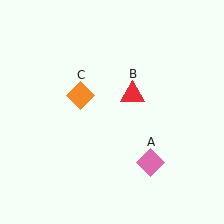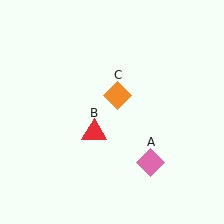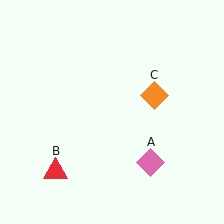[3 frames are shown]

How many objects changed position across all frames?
2 objects changed position: red triangle (object B), orange diamond (object C).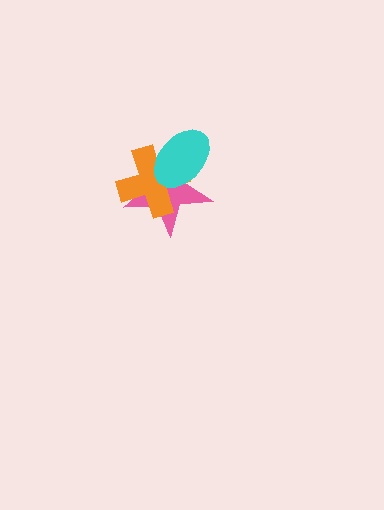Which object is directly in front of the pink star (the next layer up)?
The orange cross is directly in front of the pink star.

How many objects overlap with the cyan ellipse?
2 objects overlap with the cyan ellipse.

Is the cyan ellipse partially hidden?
No, no other shape covers it.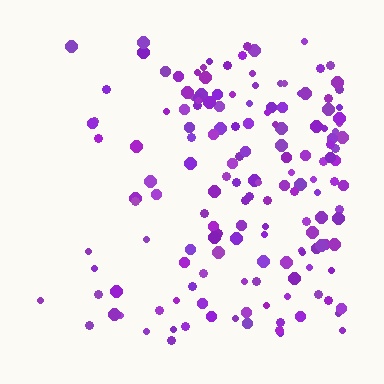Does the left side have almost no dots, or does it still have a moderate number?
Still a moderate number, just noticeably fewer than the right.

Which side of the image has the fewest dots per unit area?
The left.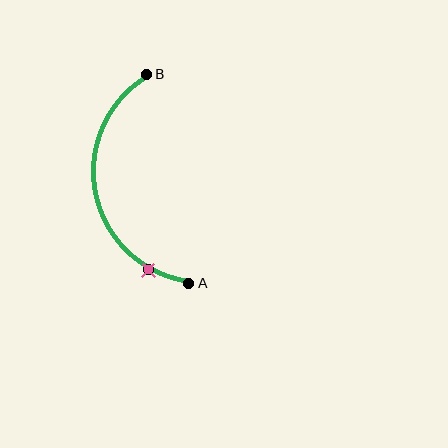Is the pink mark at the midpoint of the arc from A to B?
No. The pink mark lies on the arc but is closer to endpoint A. The arc midpoint would be at the point on the curve equidistant along the arc from both A and B.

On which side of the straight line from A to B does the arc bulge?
The arc bulges to the left of the straight line connecting A and B.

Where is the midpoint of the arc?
The arc midpoint is the point on the curve farthest from the straight line joining A and B. It sits to the left of that line.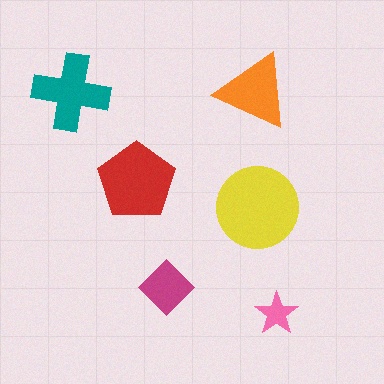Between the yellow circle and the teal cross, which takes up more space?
The yellow circle.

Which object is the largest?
The yellow circle.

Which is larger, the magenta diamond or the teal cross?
The teal cross.